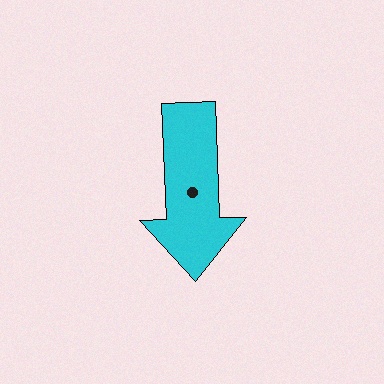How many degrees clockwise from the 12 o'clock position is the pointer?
Approximately 178 degrees.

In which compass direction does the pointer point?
South.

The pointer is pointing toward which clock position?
Roughly 6 o'clock.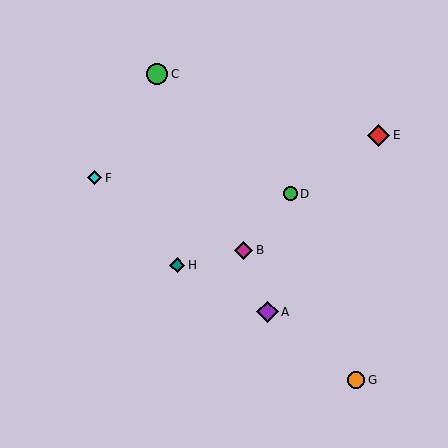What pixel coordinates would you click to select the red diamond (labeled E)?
Click at (379, 135) to select the red diamond E.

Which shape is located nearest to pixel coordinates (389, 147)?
The red diamond (labeled E) at (379, 135) is nearest to that location.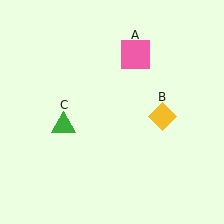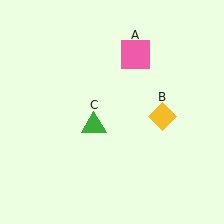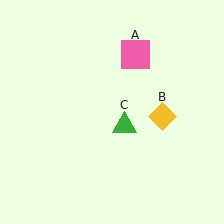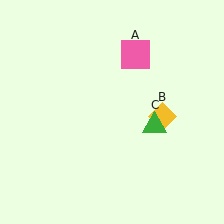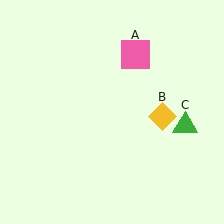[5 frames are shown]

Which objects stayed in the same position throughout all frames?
Pink square (object A) and yellow diamond (object B) remained stationary.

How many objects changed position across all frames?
1 object changed position: green triangle (object C).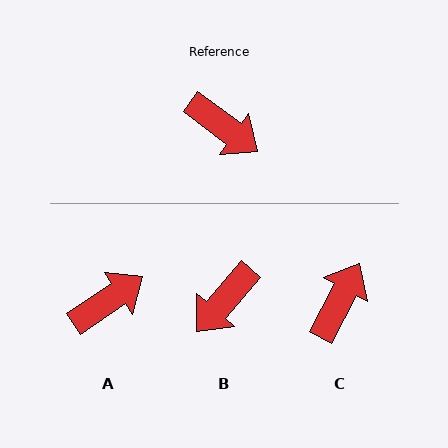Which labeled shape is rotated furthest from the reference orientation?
C, about 99 degrees away.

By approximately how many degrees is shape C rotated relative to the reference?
Approximately 99 degrees counter-clockwise.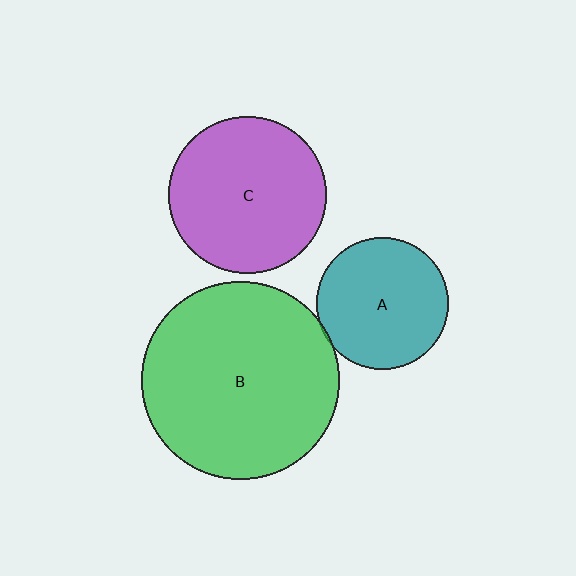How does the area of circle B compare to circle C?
Approximately 1.6 times.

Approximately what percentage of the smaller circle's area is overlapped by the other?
Approximately 5%.